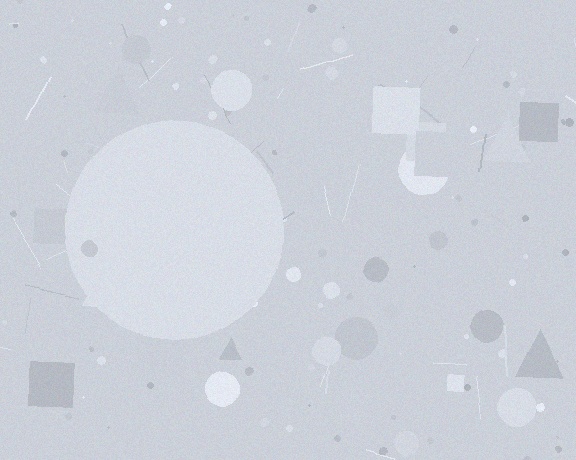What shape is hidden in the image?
A circle is hidden in the image.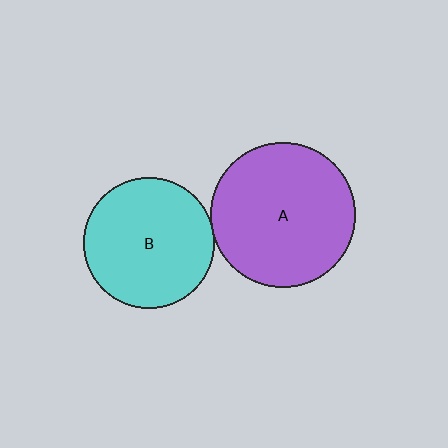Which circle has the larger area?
Circle A (purple).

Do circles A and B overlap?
Yes.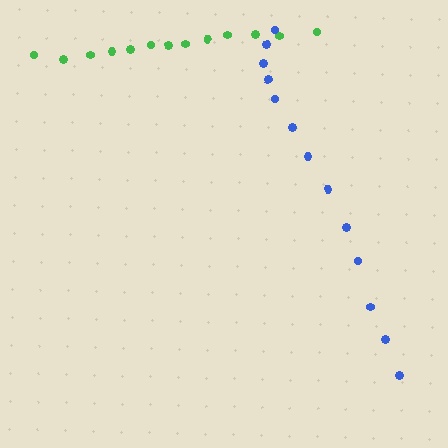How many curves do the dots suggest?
There are 2 distinct paths.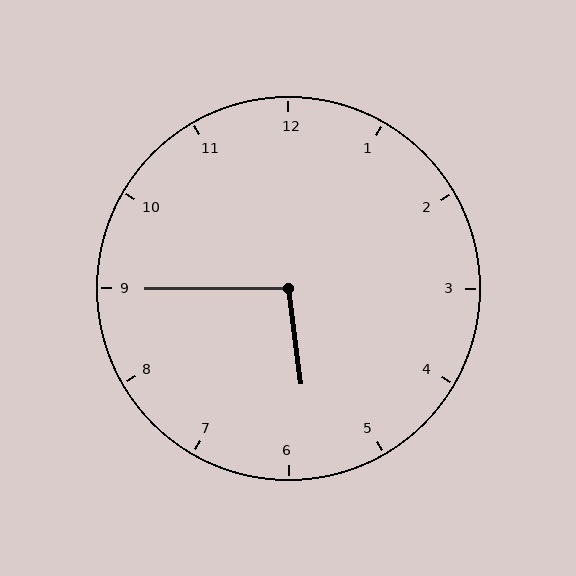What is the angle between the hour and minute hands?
Approximately 98 degrees.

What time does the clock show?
5:45.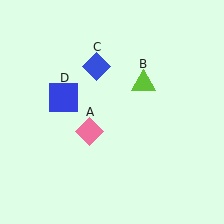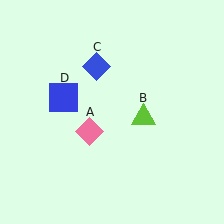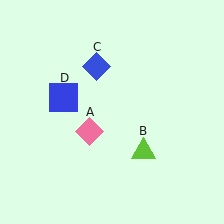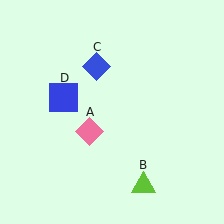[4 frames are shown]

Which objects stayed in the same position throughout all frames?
Pink diamond (object A) and blue diamond (object C) and blue square (object D) remained stationary.